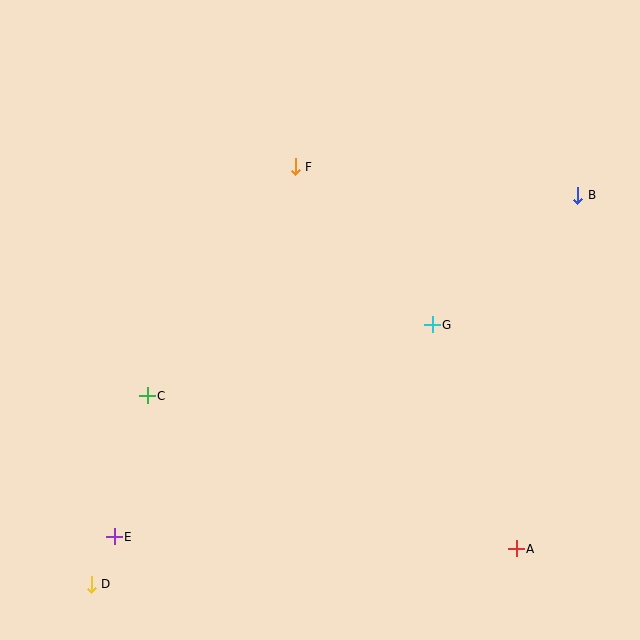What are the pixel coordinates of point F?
Point F is at (295, 167).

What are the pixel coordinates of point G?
Point G is at (432, 325).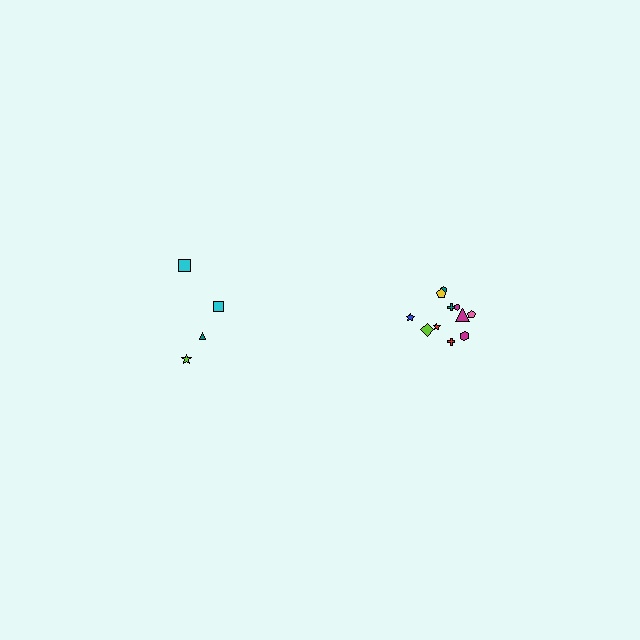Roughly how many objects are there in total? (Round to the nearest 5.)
Roughly 15 objects in total.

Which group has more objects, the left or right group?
The right group.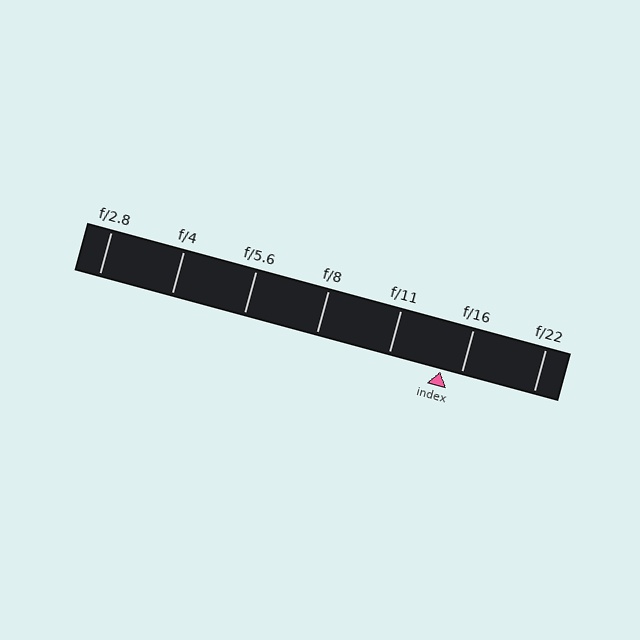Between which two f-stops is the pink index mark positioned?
The index mark is between f/11 and f/16.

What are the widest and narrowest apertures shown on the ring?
The widest aperture shown is f/2.8 and the narrowest is f/22.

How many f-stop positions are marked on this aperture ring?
There are 7 f-stop positions marked.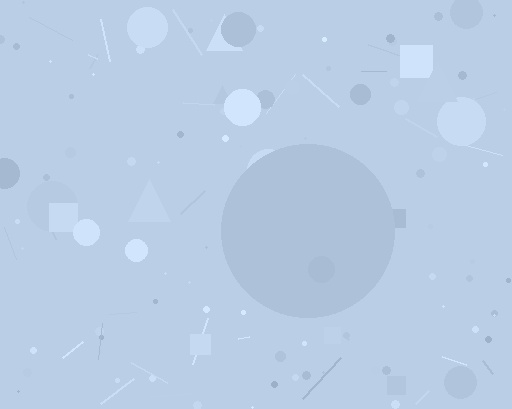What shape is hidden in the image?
A circle is hidden in the image.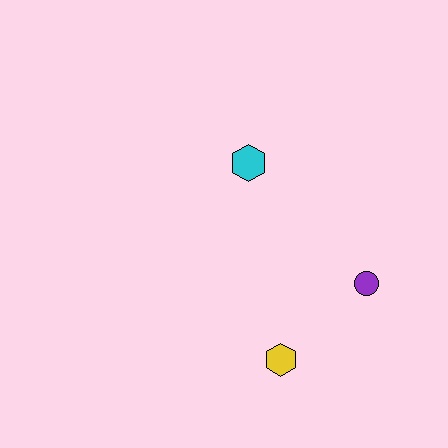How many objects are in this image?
There are 3 objects.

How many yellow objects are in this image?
There is 1 yellow object.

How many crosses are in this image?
There are no crosses.